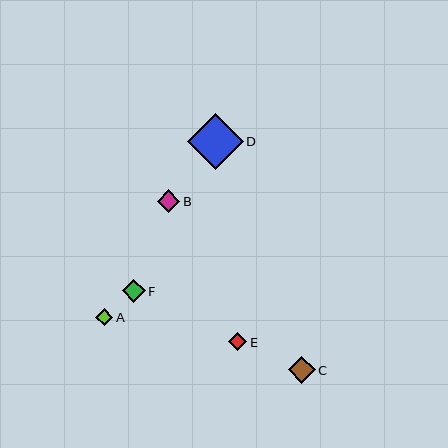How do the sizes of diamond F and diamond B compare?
Diamond F and diamond B are approximately the same size.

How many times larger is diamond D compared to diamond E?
Diamond D is approximately 3.1 times the size of diamond E.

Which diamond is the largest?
Diamond D is the largest with a size of approximately 56 pixels.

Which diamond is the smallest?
Diamond A is the smallest with a size of approximately 17 pixels.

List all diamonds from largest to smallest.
From largest to smallest: D, C, F, B, E, A.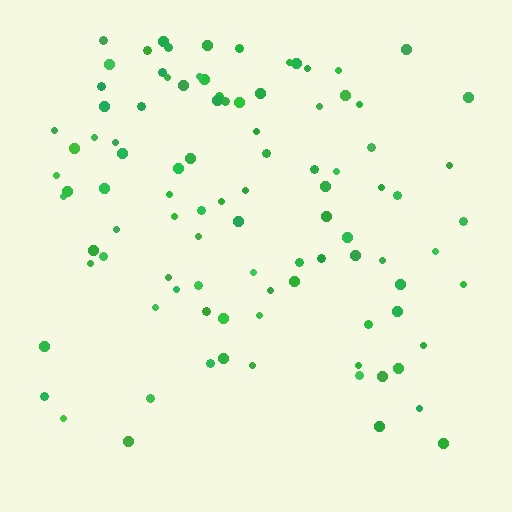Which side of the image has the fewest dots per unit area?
The bottom.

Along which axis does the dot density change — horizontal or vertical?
Vertical.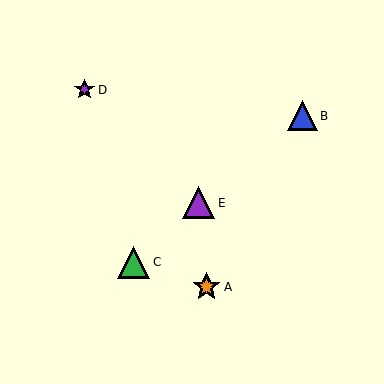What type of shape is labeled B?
Shape B is a blue triangle.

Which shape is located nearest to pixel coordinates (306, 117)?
The blue triangle (labeled B) at (302, 116) is nearest to that location.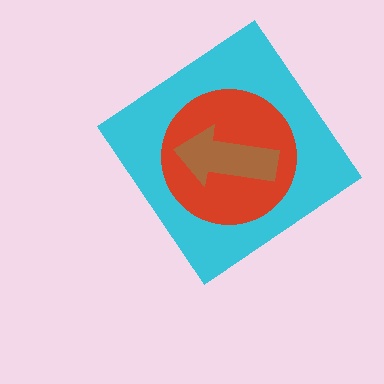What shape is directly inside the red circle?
The brown arrow.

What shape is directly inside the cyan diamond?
The red circle.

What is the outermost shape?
The cyan diamond.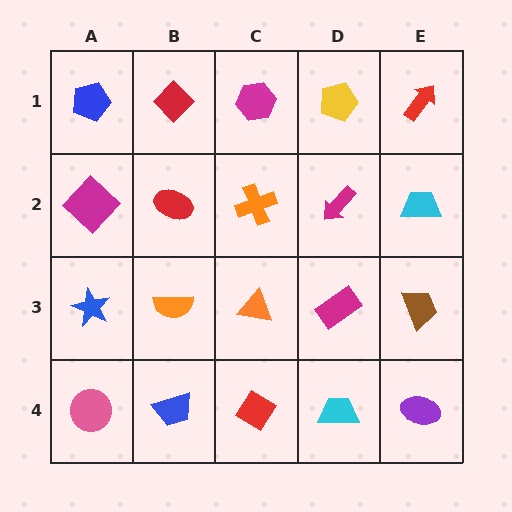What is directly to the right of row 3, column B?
An orange triangle.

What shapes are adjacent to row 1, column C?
An orange cross (row 2, column C), a red diamond (row 1, column B), a yellow pentagon (row 1, column D).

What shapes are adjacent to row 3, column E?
A cyan trapezoid (row 2, column E), a purple ellipse (row 4, column E), a magenta rectangle (row 3, column D).